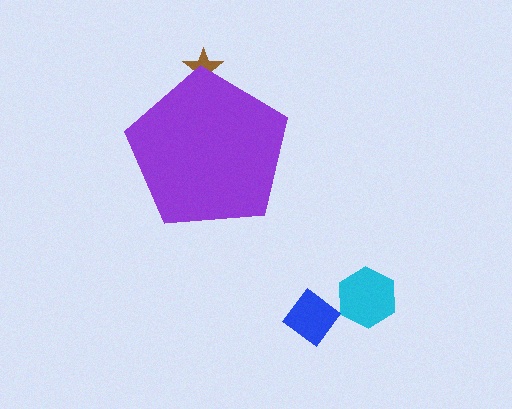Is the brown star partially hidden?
Yes, the brown star is partially hidden behind the purple pentagon.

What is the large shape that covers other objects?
A purple pentagon.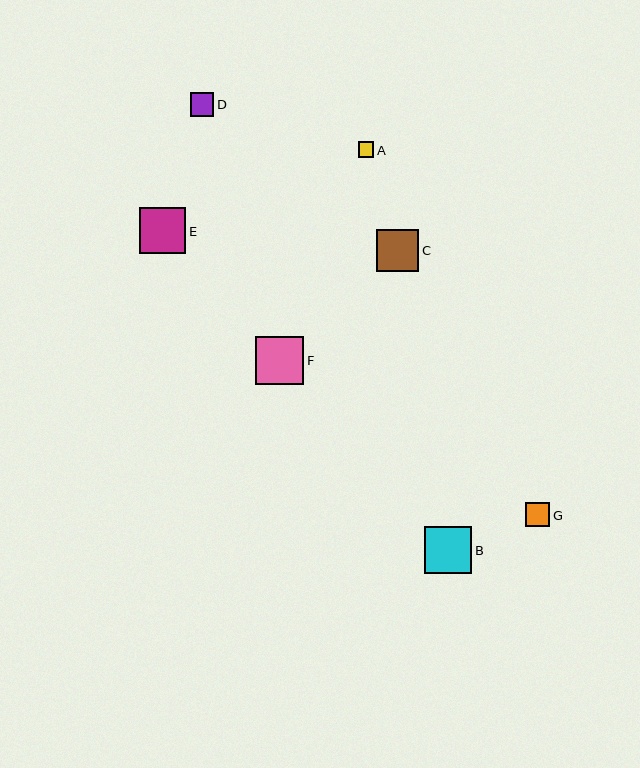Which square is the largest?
Square F is the largest with a size of approximately 49 pixels.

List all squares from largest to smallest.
From largest to smallest: F, B, E, C, G, D, A.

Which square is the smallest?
Square A is the smallest with a size of approximately 16 pixels.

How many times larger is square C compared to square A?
Square C is approximately 2.7 times the size of square A.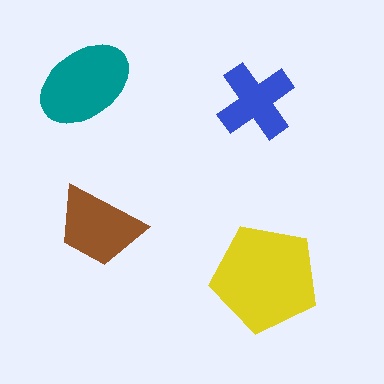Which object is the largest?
The yellow pentagon.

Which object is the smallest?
The blue cross.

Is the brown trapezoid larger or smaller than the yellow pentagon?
Smaller.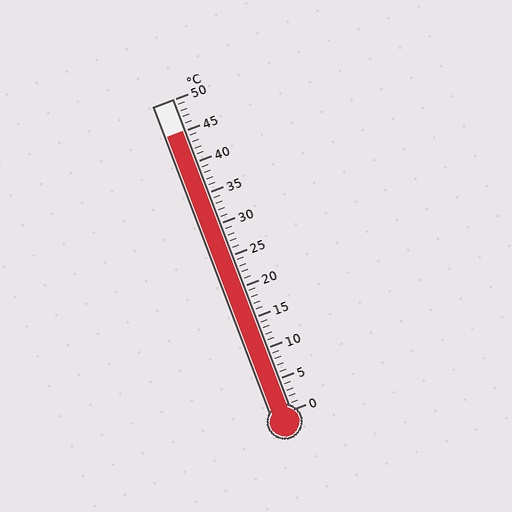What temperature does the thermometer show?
The thermometer shows approximately 45°C.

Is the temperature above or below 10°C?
The temperature is above 10°C.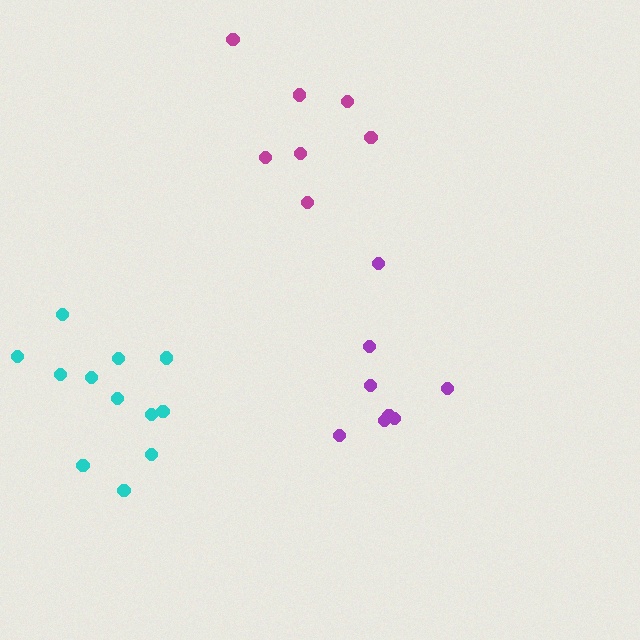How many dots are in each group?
Group 1: 7 dots, Group 2: 8 dots, Group 3: 12 dots (27 total).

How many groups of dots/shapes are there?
There are 3 groups.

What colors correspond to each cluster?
The clusters are colored: magenta, purple, cyan.